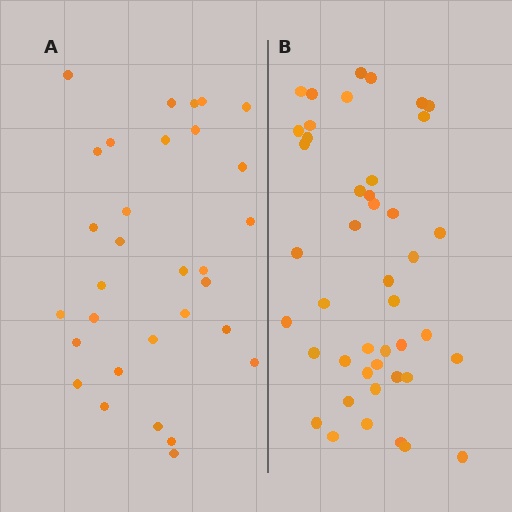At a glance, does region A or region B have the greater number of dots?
Region B (the right region) has more dots.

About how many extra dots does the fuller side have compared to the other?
Region B has approximately 15 more dots than region A.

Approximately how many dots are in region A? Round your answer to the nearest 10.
About 30 dots. (The exact count is 31, which rounds to 30.)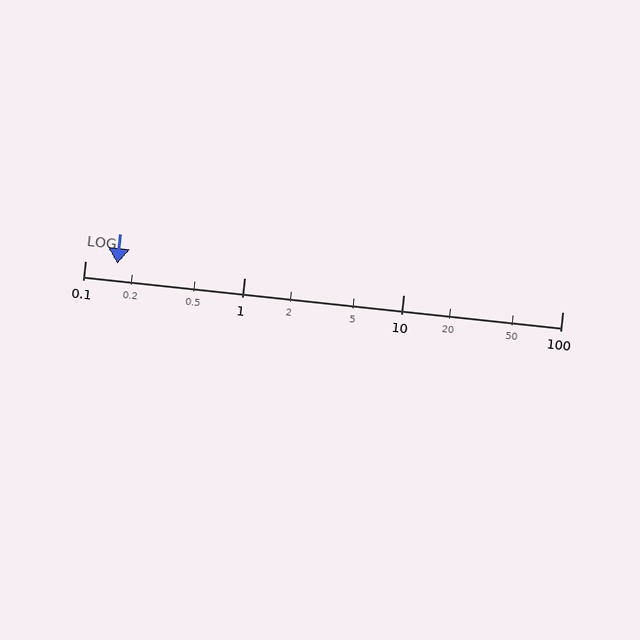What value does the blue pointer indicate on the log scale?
The pointer indicates approximately 0.16.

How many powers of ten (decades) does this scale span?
The scale spans 3 decades, from 0.1 to 100.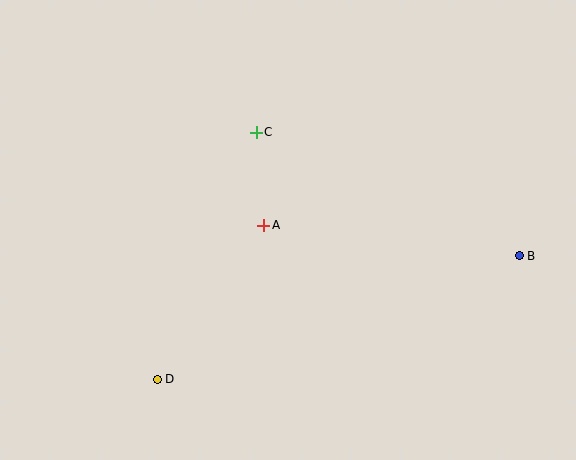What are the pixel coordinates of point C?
Point C is at (256, 132).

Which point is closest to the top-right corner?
Point B is closest to the top-right corner.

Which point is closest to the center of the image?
Point A at (264, 225) is closest to the center.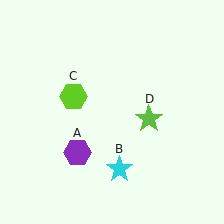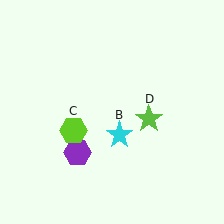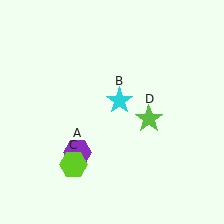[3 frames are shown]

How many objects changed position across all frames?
2 objects changed position: cyan star (object B), lime hexagon (object C).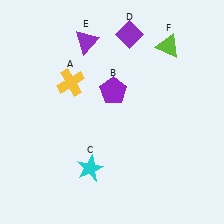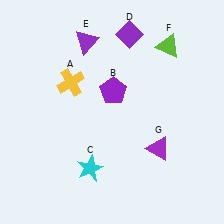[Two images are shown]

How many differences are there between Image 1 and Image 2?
There is 1 difference between the two images.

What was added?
A purple triangle (G) was added in Image 2.